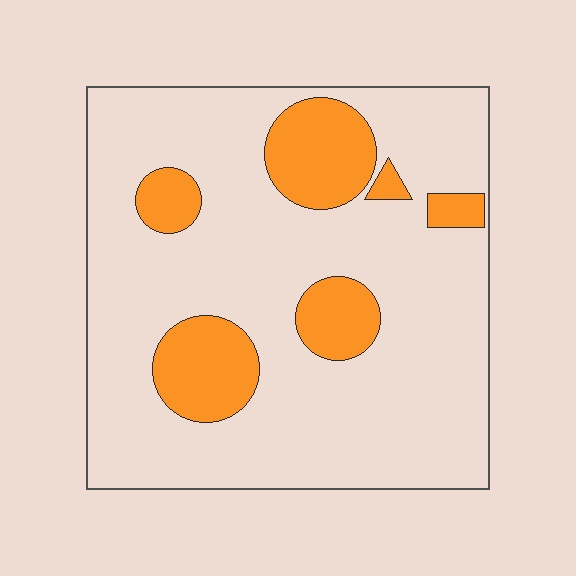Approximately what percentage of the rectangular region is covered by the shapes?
Approximately 20%.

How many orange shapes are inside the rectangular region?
6.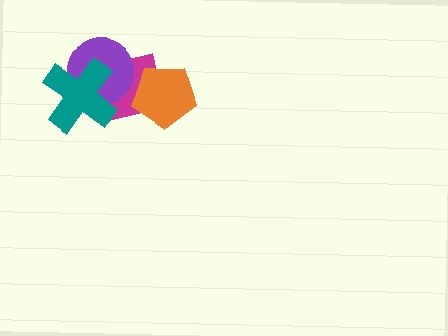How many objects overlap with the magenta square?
3 objects overlap with the magenta square.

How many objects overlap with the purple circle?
2 objects overlap with the purple circle.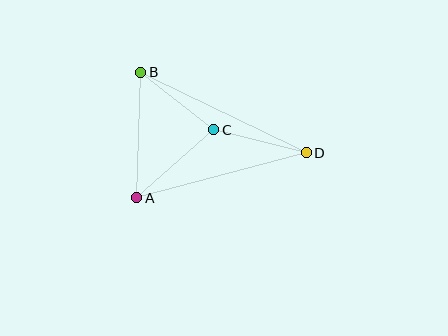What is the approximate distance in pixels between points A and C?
The distance between A and C is approximately 103 pixels.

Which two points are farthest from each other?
Points B and D are farthest from each other.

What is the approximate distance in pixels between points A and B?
The distance between A and B is approximately 126 pixels.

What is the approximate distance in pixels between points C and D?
The distance between C and D is approximately 95 pixels.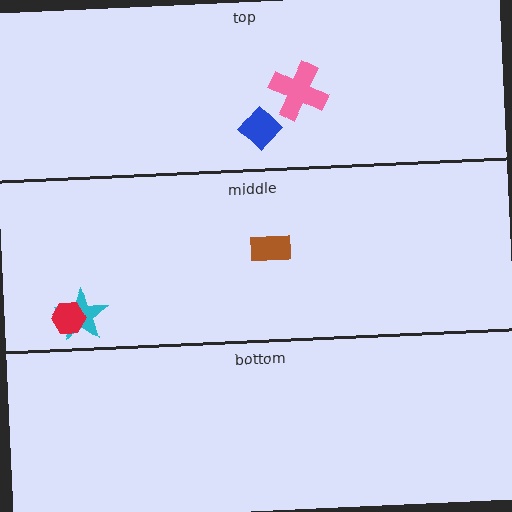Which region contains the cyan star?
The middle region.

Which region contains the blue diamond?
The top region.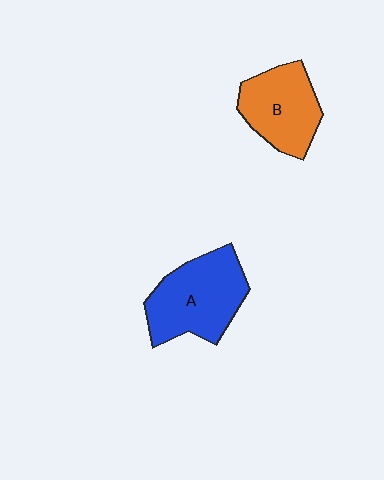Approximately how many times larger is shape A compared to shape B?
Approximately 1.2 times.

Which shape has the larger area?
Shape A (blue).